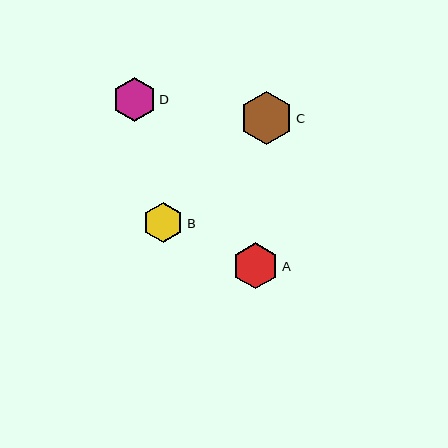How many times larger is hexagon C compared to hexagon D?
Hexagon C is approximately 1.2 times the size of hexagon D.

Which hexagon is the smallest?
Hexagon B is the smallest with a size of approximately 41 pixels.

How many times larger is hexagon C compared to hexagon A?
Hexagon C is approximately 1.2 times the size of hexagon A.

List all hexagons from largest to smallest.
From largest to smallest: C, A, D, B.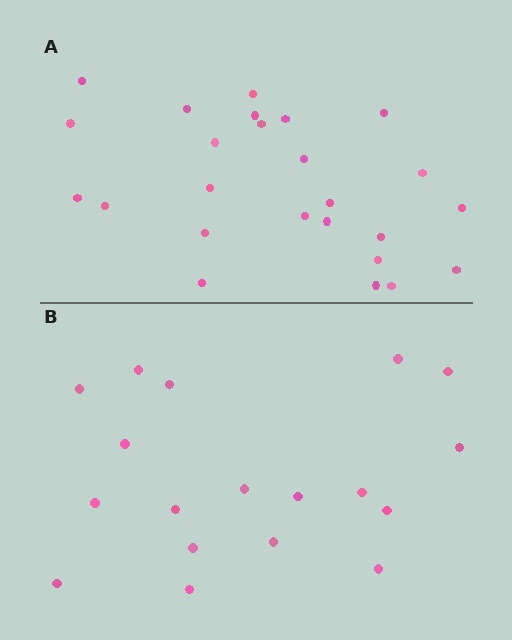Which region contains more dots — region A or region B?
Region A (the top region) has more dots.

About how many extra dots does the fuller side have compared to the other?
Region A has roughly 8 or so more dots than region B.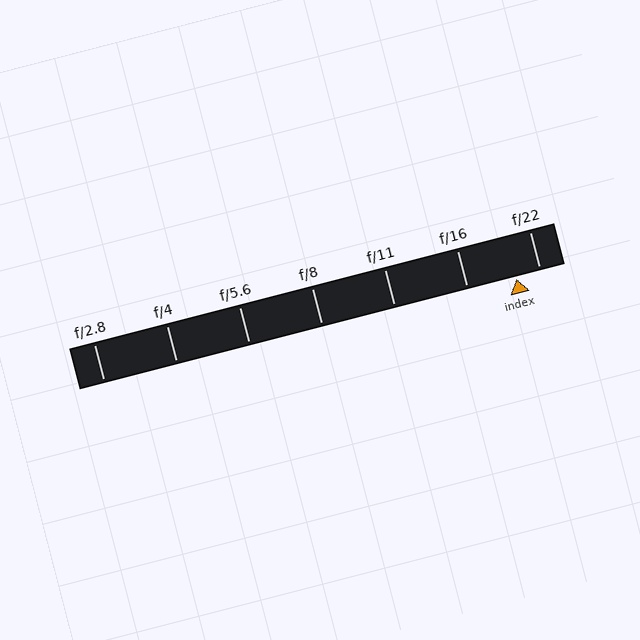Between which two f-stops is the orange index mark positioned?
The index mark is between f/16 and f/22.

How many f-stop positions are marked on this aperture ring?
There are 7 f-stop positions marked.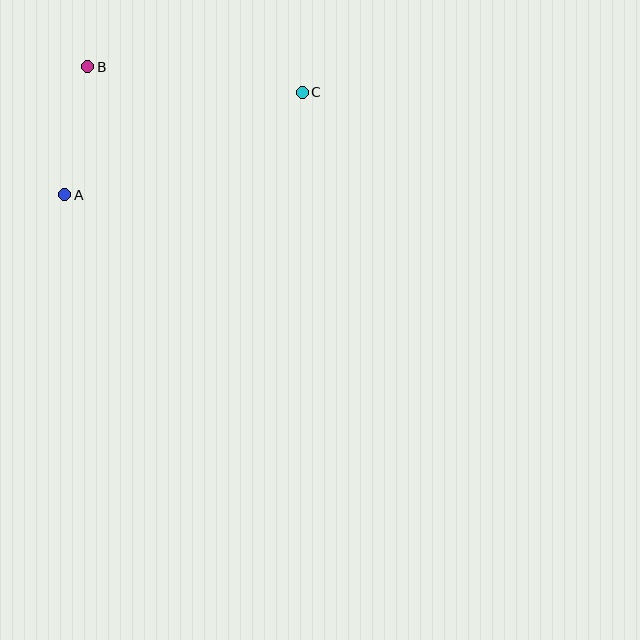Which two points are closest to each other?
Points A and B are closest to each other.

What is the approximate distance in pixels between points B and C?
The distance between B and C is approximately 216 pixels.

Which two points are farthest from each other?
Points A and C are farthest from each other.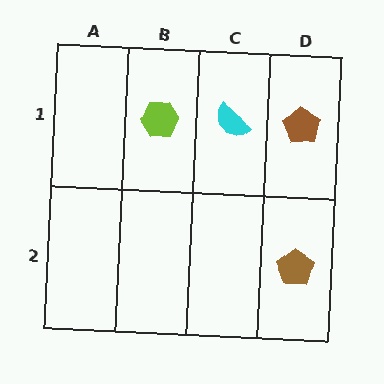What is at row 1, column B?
A lime hexagon.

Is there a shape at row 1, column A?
No, that cell is empty.